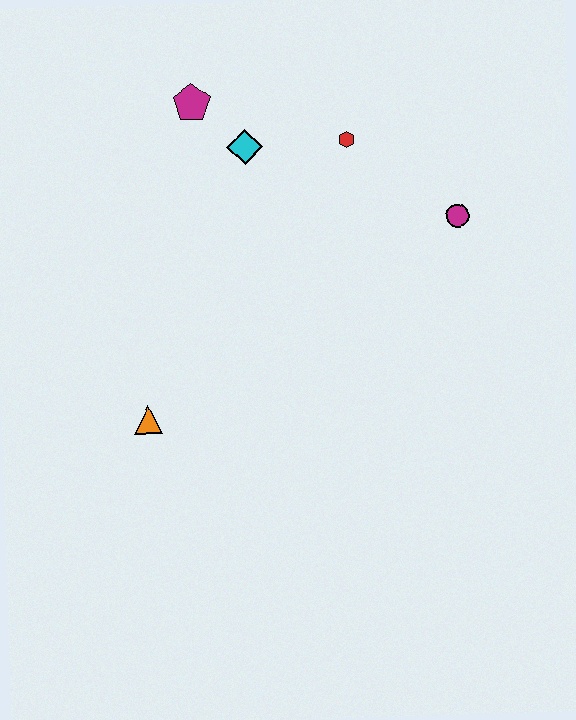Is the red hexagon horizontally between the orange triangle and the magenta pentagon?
No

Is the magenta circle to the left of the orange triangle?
No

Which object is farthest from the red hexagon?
The orange triangle is farthest from the red hexagon.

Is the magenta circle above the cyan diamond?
No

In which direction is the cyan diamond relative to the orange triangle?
The cyan diamond is above the orange triangle.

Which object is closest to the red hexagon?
The cyan diamond is closest to the red hexagon.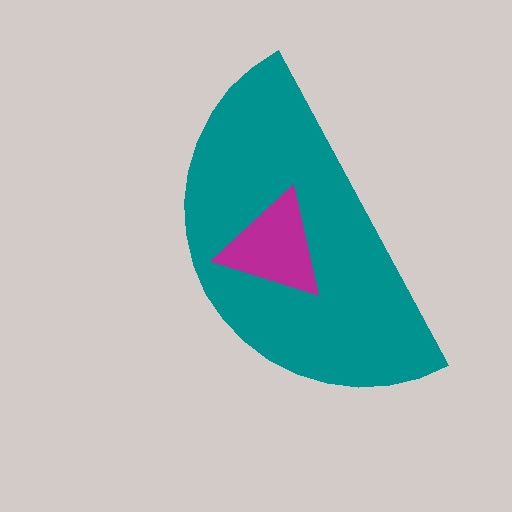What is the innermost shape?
The magenta triangle.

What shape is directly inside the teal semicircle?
The magenta triangle.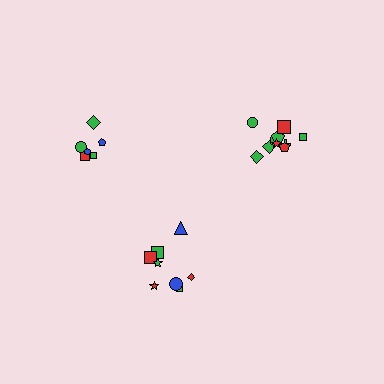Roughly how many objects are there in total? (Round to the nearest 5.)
Roughly 25 objects in total.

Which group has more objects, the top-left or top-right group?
The top-right group.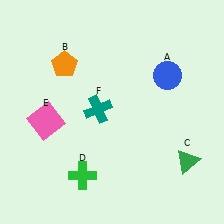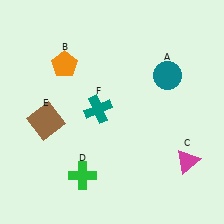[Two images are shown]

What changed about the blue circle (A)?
In Image 1, A is blue. In Image 2, it changed to teal.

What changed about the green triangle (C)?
In Image 1, C is green. In Image 2, it changed to magenta.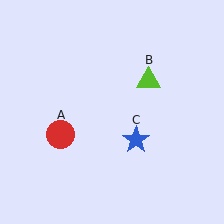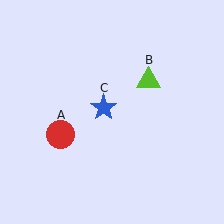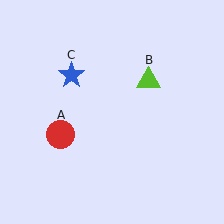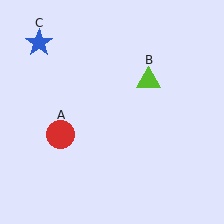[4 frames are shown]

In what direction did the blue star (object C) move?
The blue star (object C) moved up and to the left.